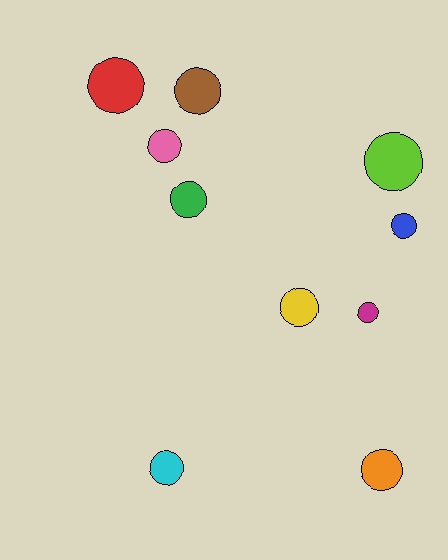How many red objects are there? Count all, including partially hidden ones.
There is 1 red object.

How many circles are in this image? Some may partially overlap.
There are 10 circles.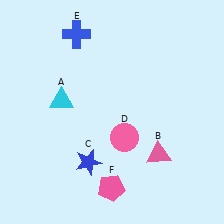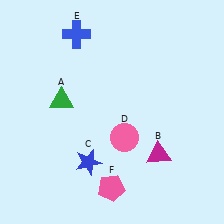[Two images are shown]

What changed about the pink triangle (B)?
In Image 1, B is pink. In Image 2, it changed to magenta.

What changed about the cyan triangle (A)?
In Image 1, A is cyan. In Image 2, it changed to green.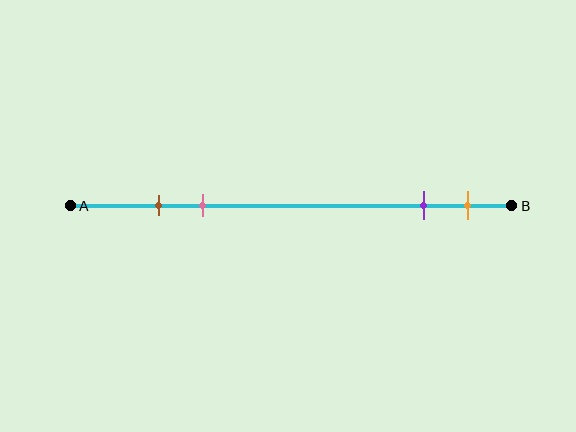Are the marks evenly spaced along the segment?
No, the marks are not evenly spaced.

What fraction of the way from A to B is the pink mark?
The pink mark is approximately 30% (0.3) of the way from A to B.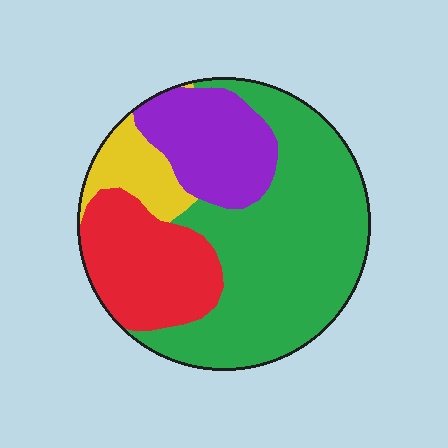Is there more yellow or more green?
Green.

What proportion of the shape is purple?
Purple takes up between a sixth and a third of the shape.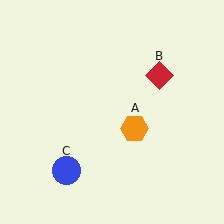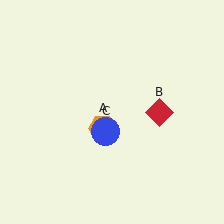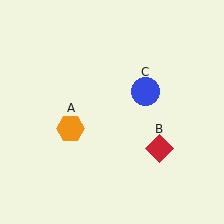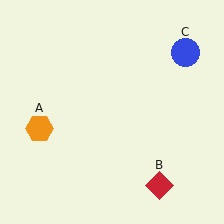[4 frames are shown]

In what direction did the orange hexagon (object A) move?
The orange hexagon (object A) moved left.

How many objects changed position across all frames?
3 objects changed position: orange hexagon (object A), red diamond (object B), blue circle (object C).